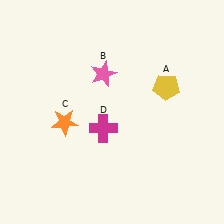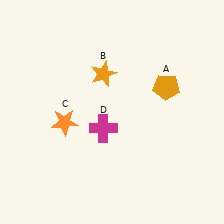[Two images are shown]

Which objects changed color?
A changed from yellow to orange. B changed from pink to orange.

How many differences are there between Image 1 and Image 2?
There are 2 differences between the two images.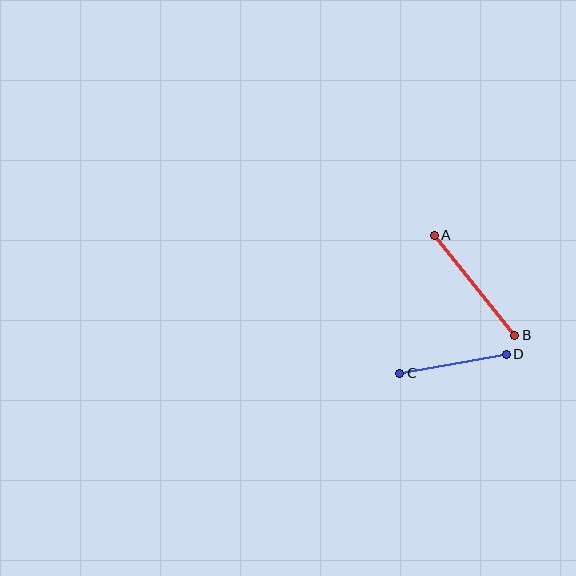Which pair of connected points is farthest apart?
Points A and B are farthest apart.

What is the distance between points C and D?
The distance is approximately 108 pixels.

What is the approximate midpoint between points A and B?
The midpoint is at approximately (474, 285) pixels.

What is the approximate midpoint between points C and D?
The midpoint is at approximately (453, 364) pixels.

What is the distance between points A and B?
The distance is approximately 128 pixels.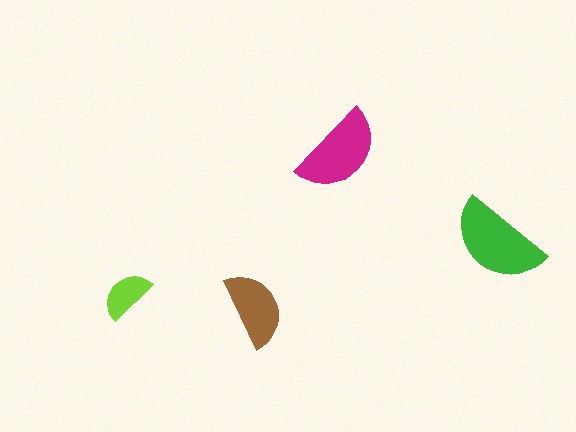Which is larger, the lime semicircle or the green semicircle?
The green one.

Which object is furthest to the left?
The lime semicircle is leftmost.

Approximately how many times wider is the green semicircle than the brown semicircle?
About 1.5 times wider.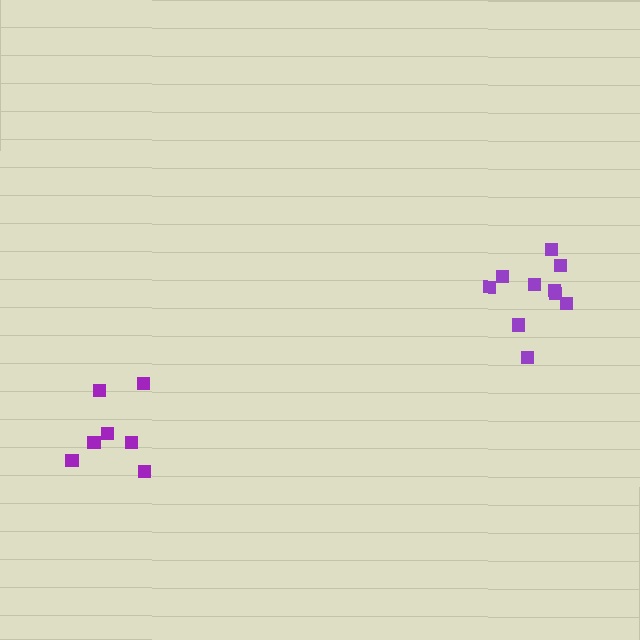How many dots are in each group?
Group 1: 11 dots, Group 2: 7 dots (18 total).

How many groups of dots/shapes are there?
There are 2 groups.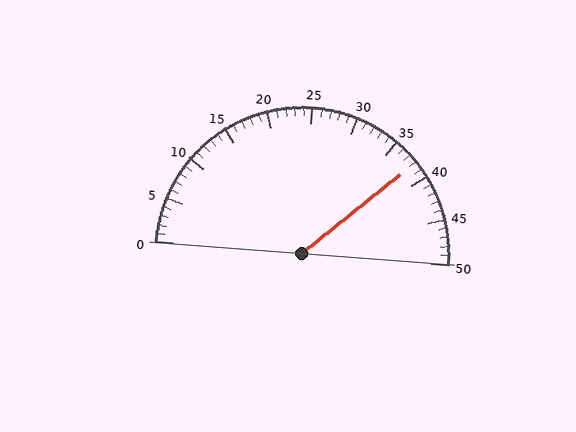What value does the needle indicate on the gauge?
The needle indicates approximately 38.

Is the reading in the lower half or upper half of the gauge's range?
The reading is in the upper half of the range (0 to 50).